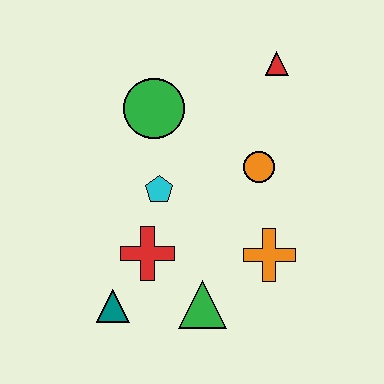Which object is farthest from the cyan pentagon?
The red triangle is farthest from the cyan pentagon.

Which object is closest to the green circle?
The cyan pentagon is closest to the green circle.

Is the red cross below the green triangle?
No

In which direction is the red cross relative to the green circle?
The red cross is below the green circle.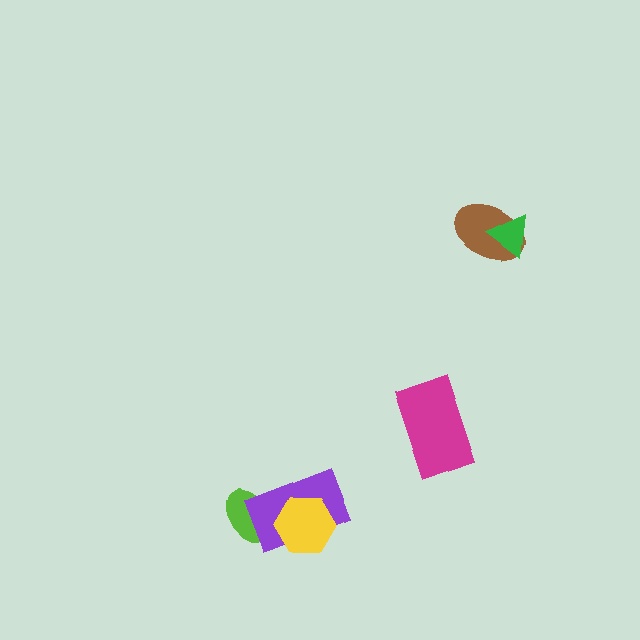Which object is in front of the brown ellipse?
The green triangle is in front of the brown ellipse.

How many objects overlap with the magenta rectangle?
0 objects overlap with the magenta rectangle.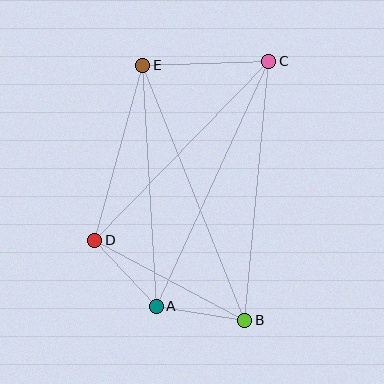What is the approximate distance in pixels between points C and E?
The distance between C and E is approximately 126 pixels.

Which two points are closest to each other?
Points A and B are closest to each other.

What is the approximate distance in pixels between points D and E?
The distance between D and E is approximately 182 pixels.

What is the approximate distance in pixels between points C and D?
The distance between C and D is approximately 250 pixels.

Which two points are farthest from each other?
Points B and E are farthest from each other.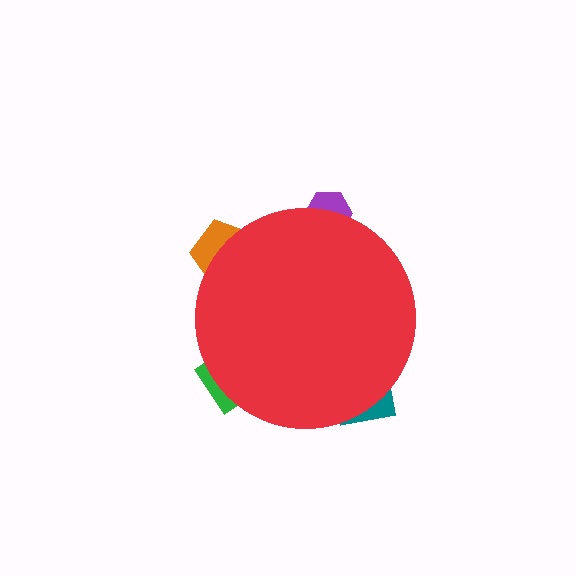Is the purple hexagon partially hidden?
Yes, the purple hexagon is partially hidden behind the red circle.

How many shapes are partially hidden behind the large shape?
4 shapes are partially hidden.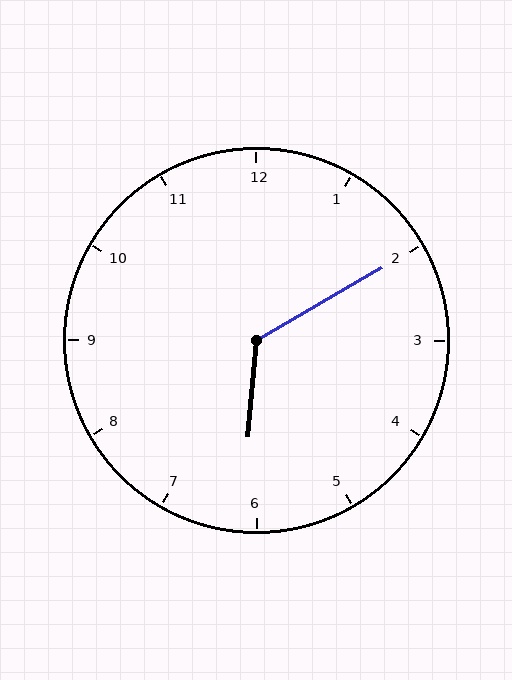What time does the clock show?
6:10.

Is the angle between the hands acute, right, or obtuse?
It is obtuse.